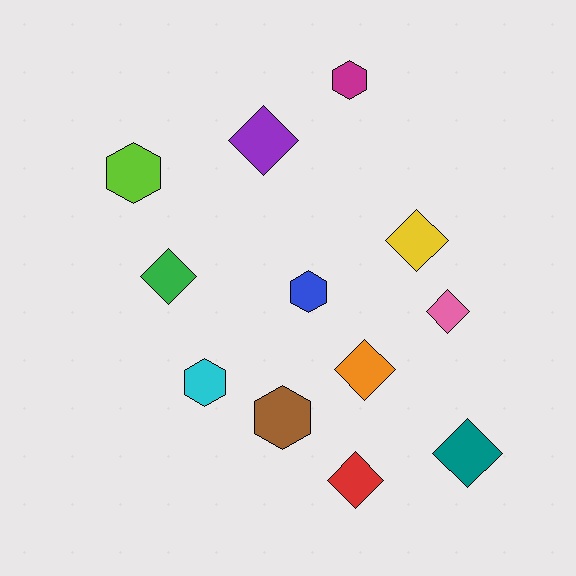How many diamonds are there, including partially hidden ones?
There are 7 diamonds.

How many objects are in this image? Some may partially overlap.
There are 12 objects.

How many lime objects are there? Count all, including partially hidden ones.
There is 1 lime object.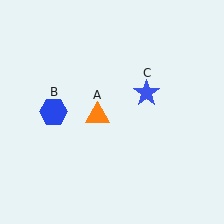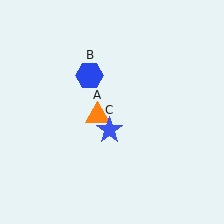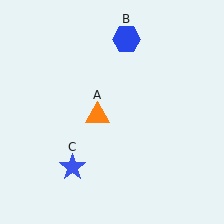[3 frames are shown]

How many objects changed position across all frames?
2 objects changed position: blue hexagon (object B), blue star (object C).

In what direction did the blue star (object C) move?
The blue star (object C) moved down and to the left.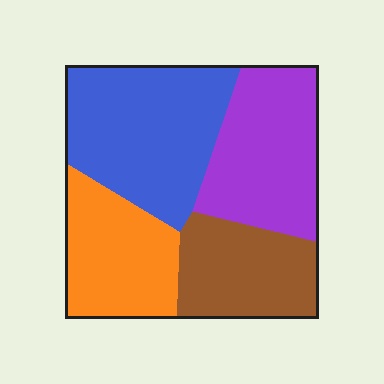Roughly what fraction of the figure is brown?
Brown takes up about one fifth (1/5) of the figure.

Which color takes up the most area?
Blue, at roughly 30%.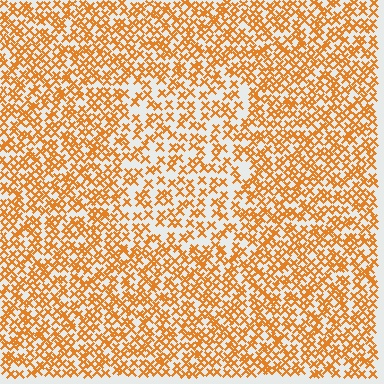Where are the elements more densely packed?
The elements are more densely packed outside the rectangle boundary.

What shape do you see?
I see a rectangle.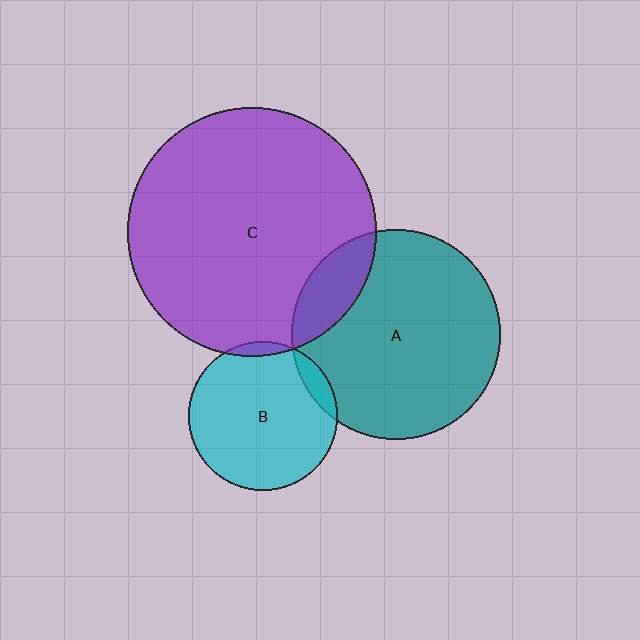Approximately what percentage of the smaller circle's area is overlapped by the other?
Approximately 5%.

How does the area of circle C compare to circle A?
Approximately 1.4 times.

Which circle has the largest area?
Circle C (purple).